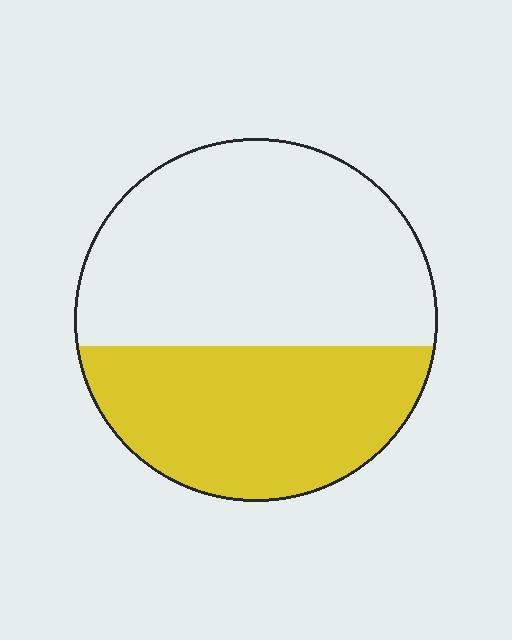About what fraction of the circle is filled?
About two fifths (2/5).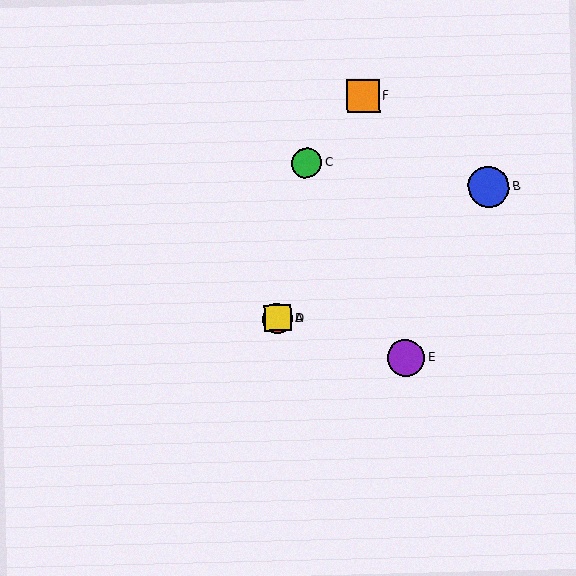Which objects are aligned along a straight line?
Objects A, B, D are aligned along a straight line.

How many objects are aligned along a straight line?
3 objects (A, B, D) are aligned along a straight line.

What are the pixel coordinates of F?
Object F is at (363, 96).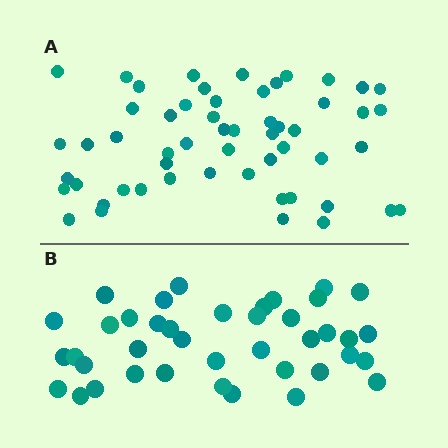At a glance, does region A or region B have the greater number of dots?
Region A (the top region) has more dots.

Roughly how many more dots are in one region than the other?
Region A has approximately 15 more dots than region B.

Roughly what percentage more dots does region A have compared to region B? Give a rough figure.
About 40% more.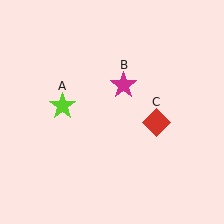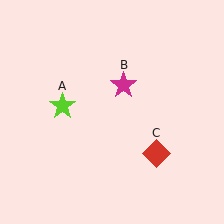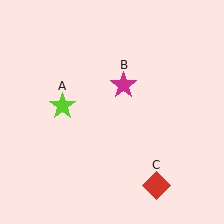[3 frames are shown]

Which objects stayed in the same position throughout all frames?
Lime star (object A) and magenta star (object B) remained stationary.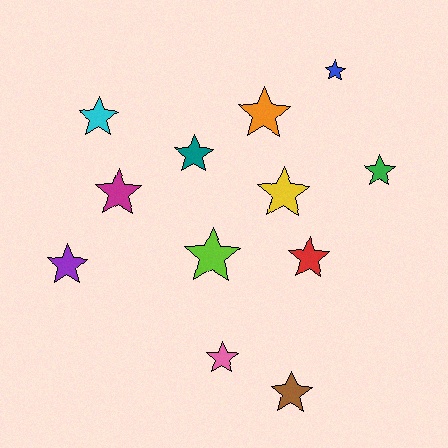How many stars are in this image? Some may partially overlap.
There are 12 stars.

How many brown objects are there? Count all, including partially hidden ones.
There is 1 brown object.